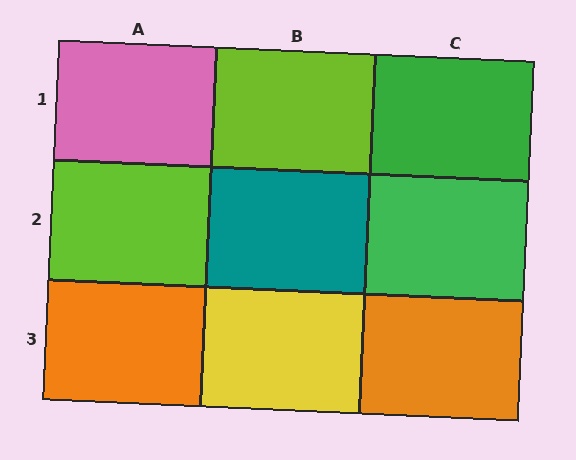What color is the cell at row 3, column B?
Yellow.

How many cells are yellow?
1 cell is yellow.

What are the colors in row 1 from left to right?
Pink, lime, green.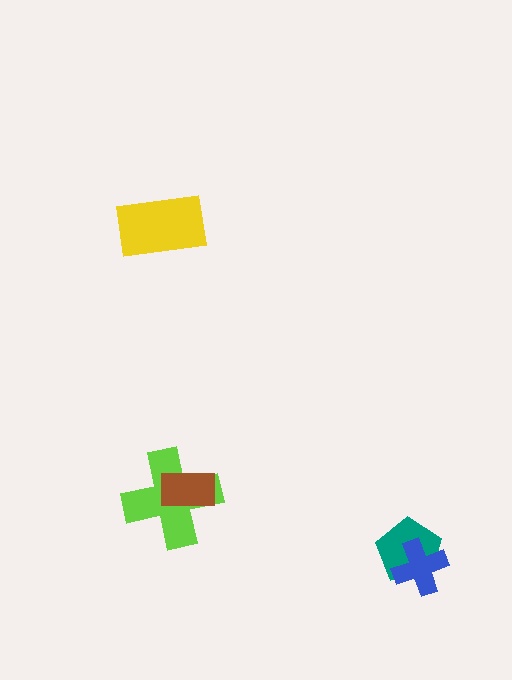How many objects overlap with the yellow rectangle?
0 objects overlap with the yellow rectangle.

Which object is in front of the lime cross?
The brown rectangle is in front of the lime cross.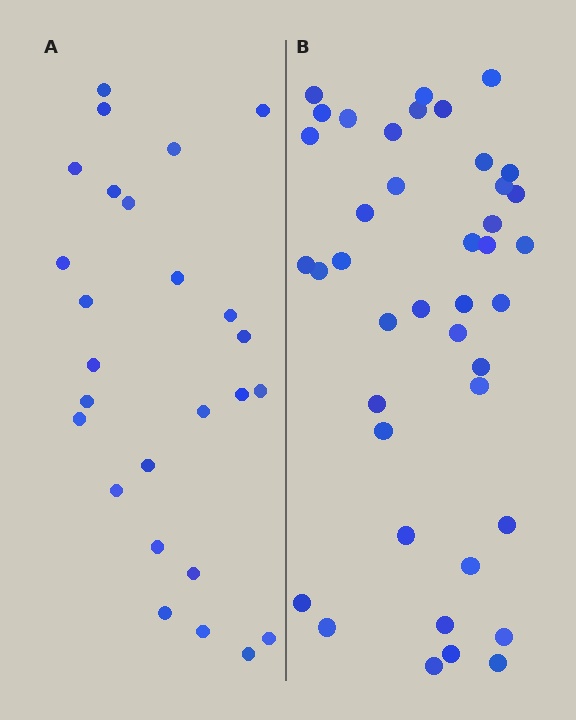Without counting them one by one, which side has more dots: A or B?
Region B (the right region) has more dots.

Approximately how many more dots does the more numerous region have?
Region B has approximately 15 more dots than region A.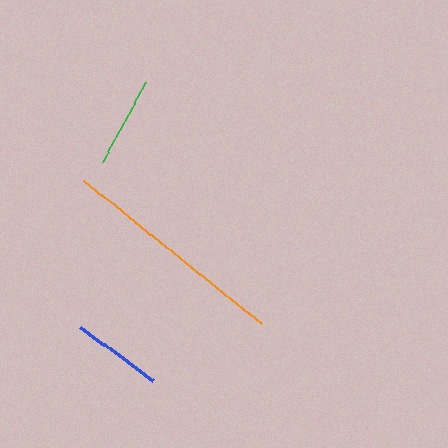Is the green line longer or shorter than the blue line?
The green line is longer than the blue line.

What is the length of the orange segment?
The orange segment is approximately 229 pixels long.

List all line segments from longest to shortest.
From longest to shortest: orange, green, blue.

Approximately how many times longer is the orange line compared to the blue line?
The orange line is approximately 2.5 times the length of the blue line.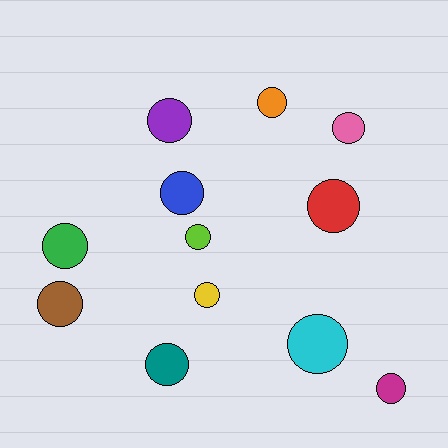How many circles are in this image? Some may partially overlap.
There are 12 circles.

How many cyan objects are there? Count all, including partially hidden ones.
There is 1 cyan object.